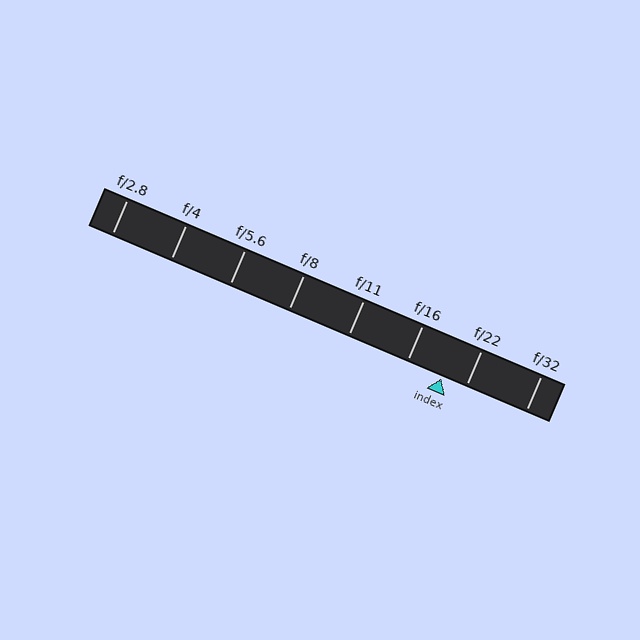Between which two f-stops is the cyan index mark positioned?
The index mark is between f/16 and f/22.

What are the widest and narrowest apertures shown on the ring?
The widest aperture shown is f/2.8 and the narrowest is f/32.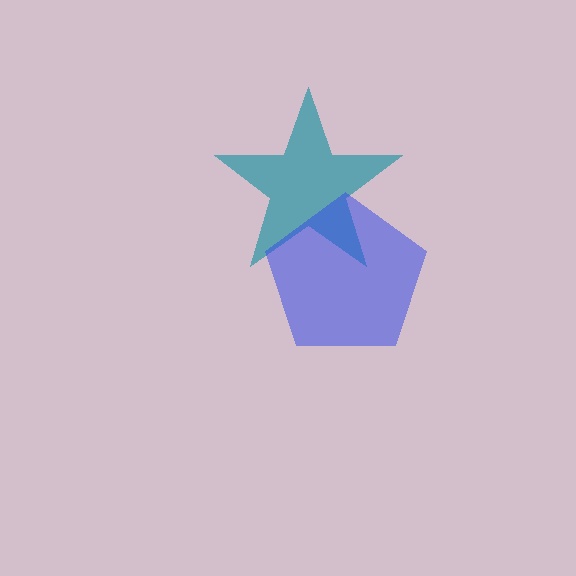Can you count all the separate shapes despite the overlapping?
Yes, there are 2 separate shapes.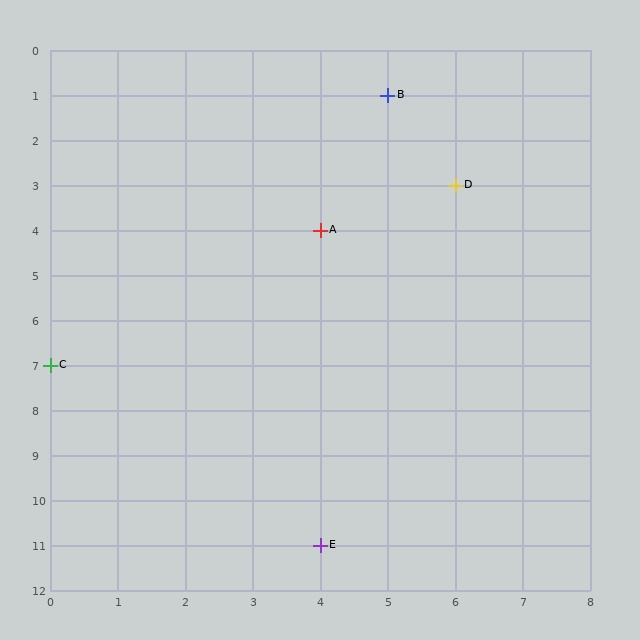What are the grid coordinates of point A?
Point A is at grid coordinates (4, 4).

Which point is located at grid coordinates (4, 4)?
Point A is at (4, 4).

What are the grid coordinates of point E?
Point E is at grid coordinates (4, 11).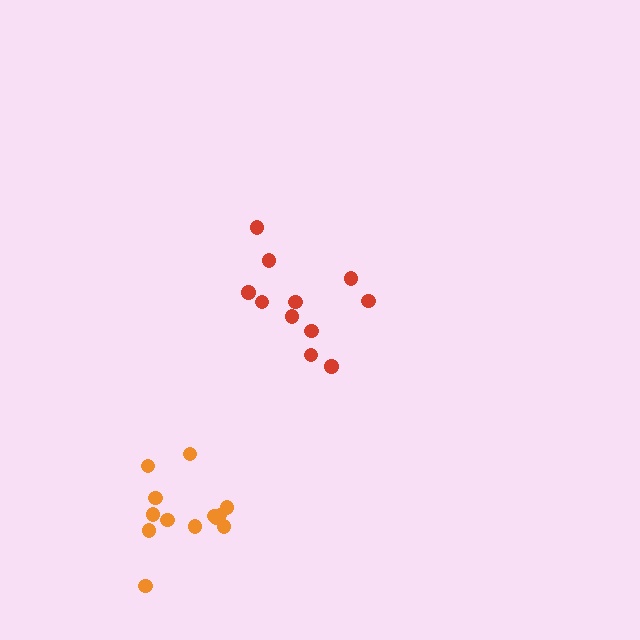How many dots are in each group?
Group 1: 11 dots, Group 2: 13 dots (24 total).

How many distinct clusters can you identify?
There are 2 distinct clusters.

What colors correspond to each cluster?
The clusters are colored: red, orange.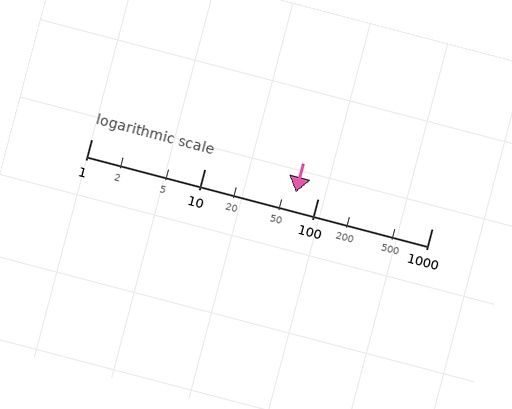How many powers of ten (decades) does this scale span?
The scale spans 3 decades, from 1 to 1000.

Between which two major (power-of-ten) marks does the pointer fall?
The pointer is between 10 and 100.